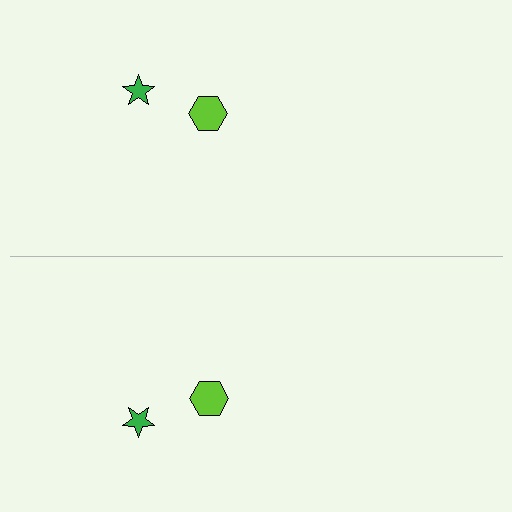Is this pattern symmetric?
Yes, this pattern has bilateral (reflection) symmetry.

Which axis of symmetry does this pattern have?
The pattern has a horizontal axis of symmetry running through the center of the image.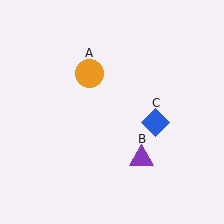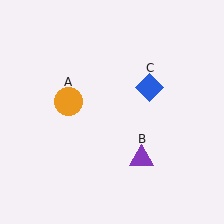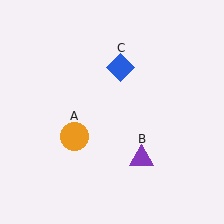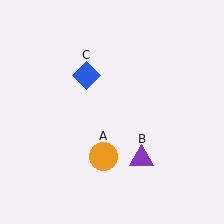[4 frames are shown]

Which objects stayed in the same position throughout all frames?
Purple triangle (object B) remained stationary.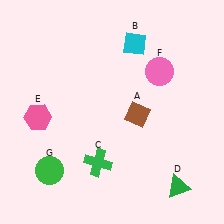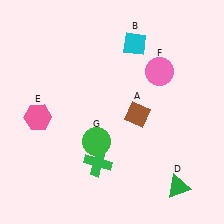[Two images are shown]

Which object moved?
The green circle (G) moved right.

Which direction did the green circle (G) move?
The green circle (G) moved right.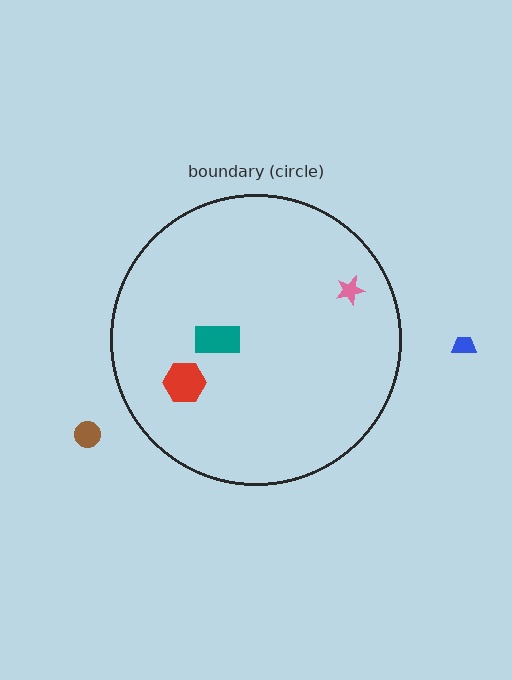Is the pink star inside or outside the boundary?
Inside.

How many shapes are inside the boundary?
3 inside, 2 outside.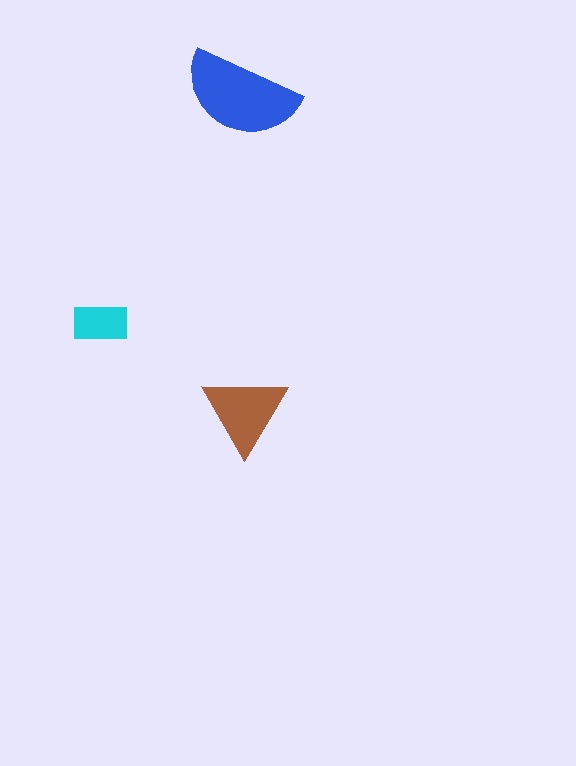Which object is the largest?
The blue semicircle.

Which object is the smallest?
The cyan rectangle.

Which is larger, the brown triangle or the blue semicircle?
The blue semicircle.